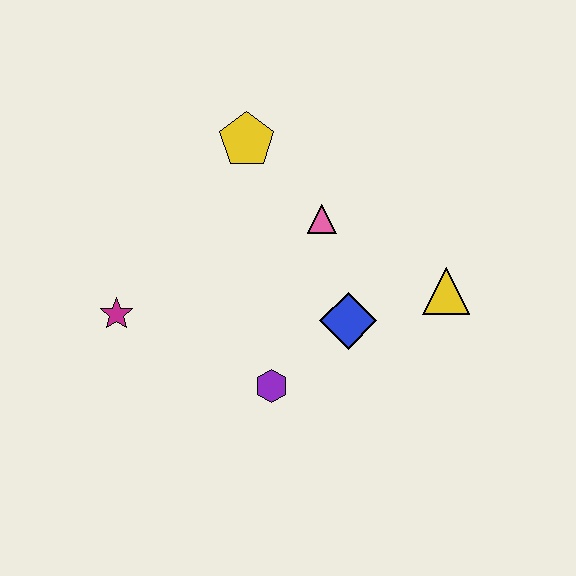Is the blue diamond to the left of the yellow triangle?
Yes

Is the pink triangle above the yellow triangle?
Yes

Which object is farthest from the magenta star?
The yellow triangle is farthest from the magenta star.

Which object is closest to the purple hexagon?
The blue diamond is closest to the purple hexagon.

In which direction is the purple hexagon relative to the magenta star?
The purple hexagon is to the right of the magenta star.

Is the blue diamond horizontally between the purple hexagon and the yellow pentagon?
No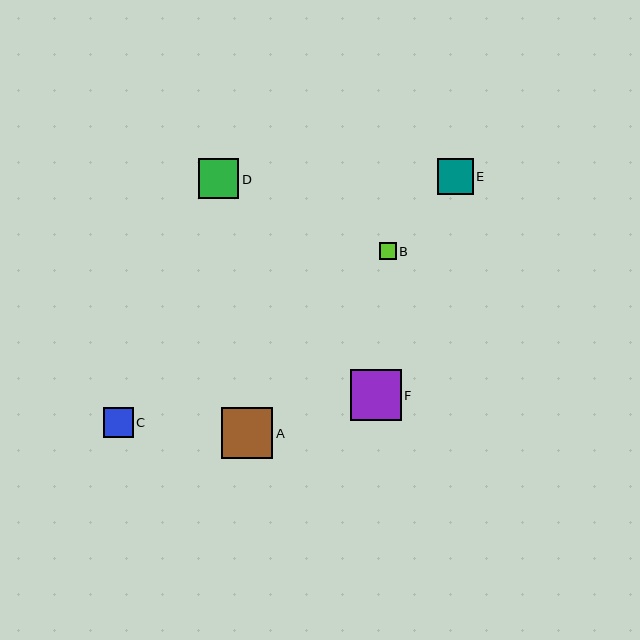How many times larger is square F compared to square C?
Square F is approximately 1.7 times the size of square C.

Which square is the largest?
Square A is the largest with a size of approximately 51 pixels.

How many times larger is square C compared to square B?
Square C is approximately 1.8 times the size of square B.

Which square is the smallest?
Square B is the smallest with a size of approximately 17 pixels.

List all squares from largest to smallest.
From largest to smallest: A, F, D, E, C, B.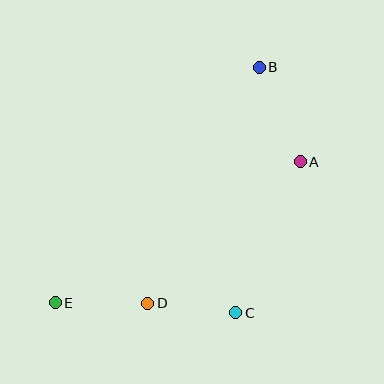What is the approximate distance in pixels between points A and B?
The distance between A and B is approximately 103 pixels.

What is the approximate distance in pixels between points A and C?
The distance between A and C is approximately 164 pixels.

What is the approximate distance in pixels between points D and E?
The distance between D and E is approximately 93 pixels.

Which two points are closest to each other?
Points C and D are closest to each other.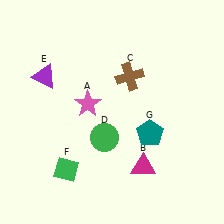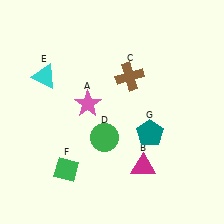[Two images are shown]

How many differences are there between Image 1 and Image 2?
There is 1 difference between the two images.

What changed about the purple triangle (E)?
In Image 1, E is purple. In Image 2, it changed to cyan.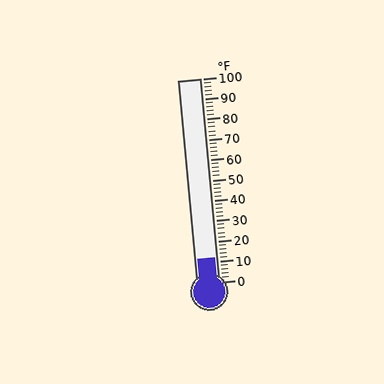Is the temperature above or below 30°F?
The temperature is below 30°F.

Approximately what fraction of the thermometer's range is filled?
The thermometer is filled to approximately 10% of its range.